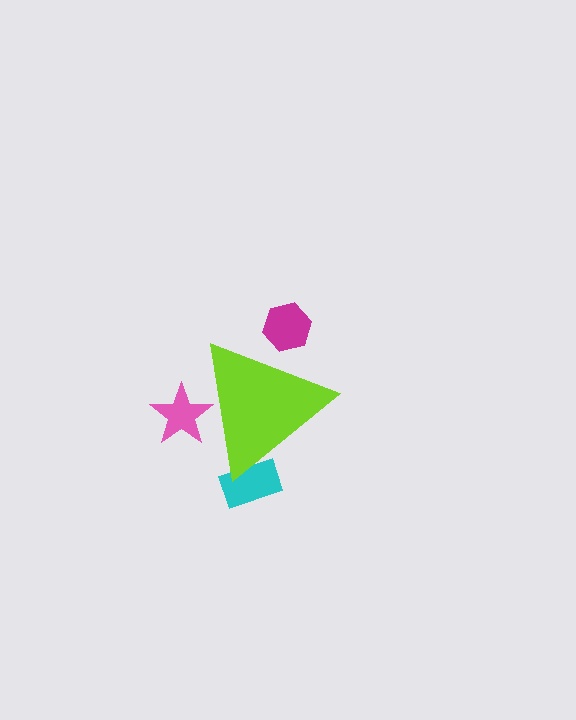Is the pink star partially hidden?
Yes, the pink star is partially hidden behind the lime triangle.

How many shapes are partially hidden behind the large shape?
3 shapes are partially hidden.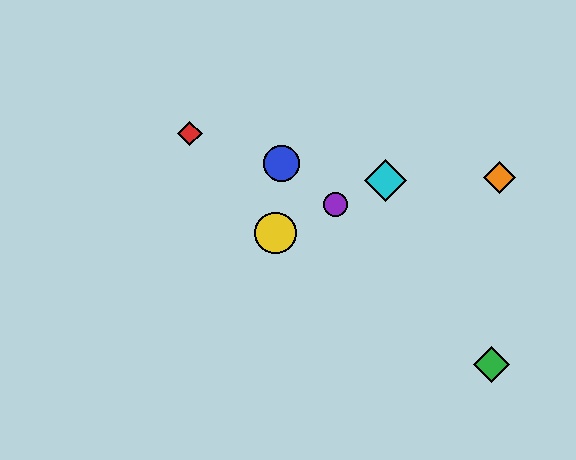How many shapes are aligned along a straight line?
3 shapes (the yellow circle, the purple circle, the cyan diamond) are aligned along a straight line.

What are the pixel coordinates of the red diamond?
The red diamond is at (190, 134).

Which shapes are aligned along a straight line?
The yellow circle, the purple circle, the cyan diamond are aligned along a straight line.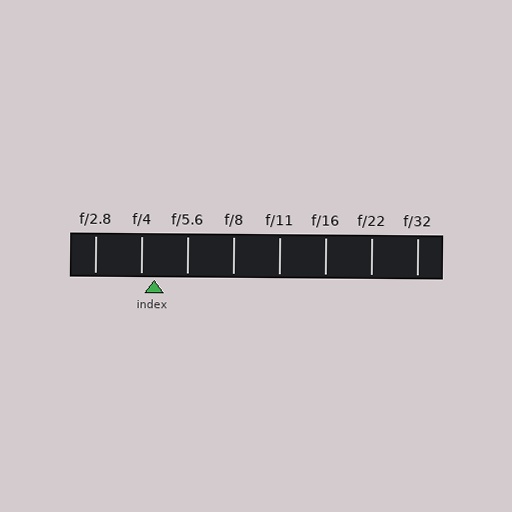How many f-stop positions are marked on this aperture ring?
There are 8 f-stop positions marked.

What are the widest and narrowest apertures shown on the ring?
The widest aperture shown is f/2.8 and the narrowest is f/32.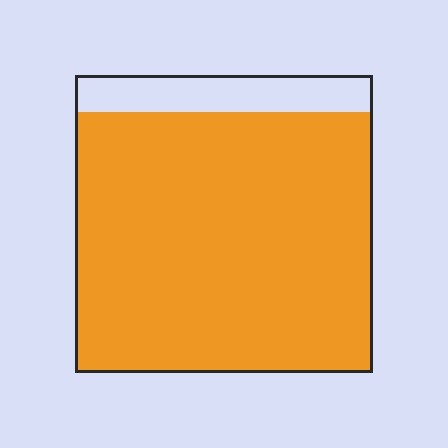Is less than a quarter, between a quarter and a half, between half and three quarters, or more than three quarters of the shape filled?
More than three quarters.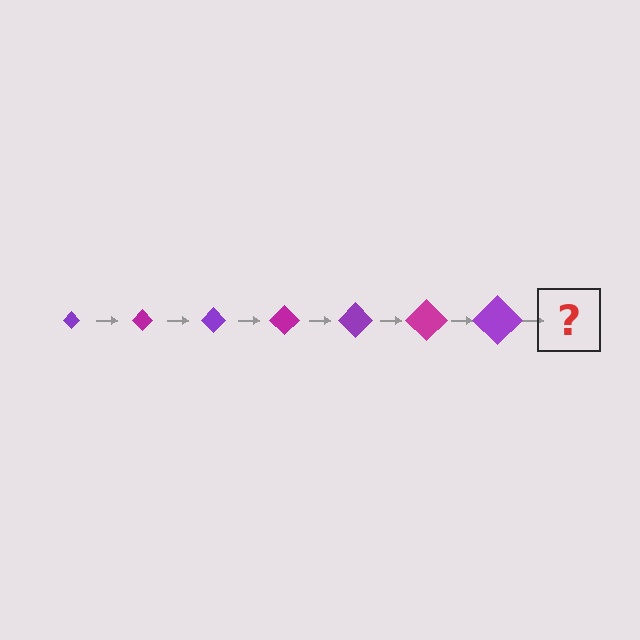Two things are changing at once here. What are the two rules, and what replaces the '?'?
The two rules are that the diamond grows larger each step and the color cycles through purple and magenta. The '?' should be a magenta diamond, larger than the previous one.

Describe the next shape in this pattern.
It should be a magenta diamond, larger than the previous one.